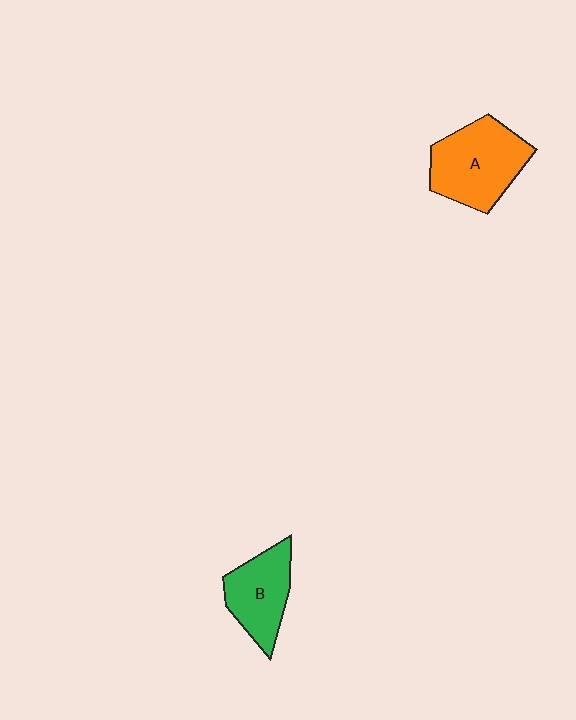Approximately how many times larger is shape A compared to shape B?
Approximately 1.4 times.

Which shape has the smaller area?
Shape B (green).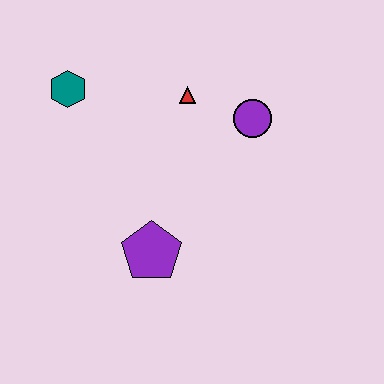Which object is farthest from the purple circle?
The teal hexagon is farthest from the purple circle.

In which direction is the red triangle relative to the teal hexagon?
The red triangle is to the right of the teal hexagon.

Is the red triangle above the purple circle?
Yes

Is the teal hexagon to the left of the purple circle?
Yes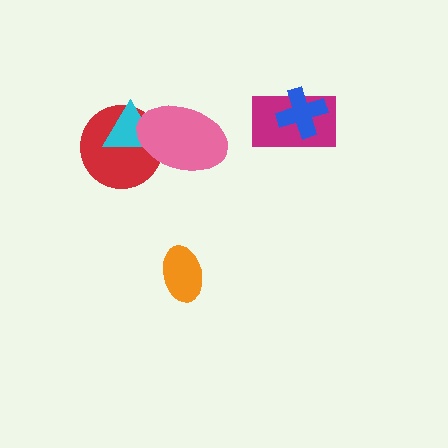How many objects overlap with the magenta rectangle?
1 object overlaps with the magenta rectangle.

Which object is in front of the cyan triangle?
The pink ellipse is in front of the cyan triangle.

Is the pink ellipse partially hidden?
No, no other shape covers it.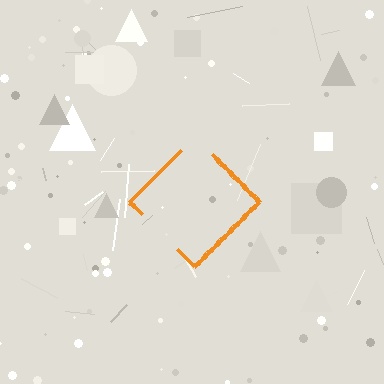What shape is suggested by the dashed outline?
The dashed outline suggests a diamond.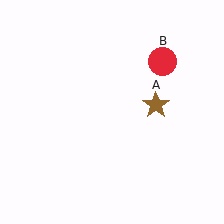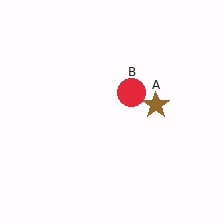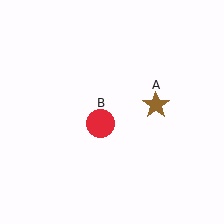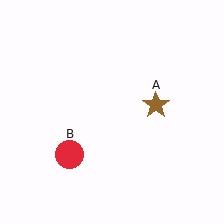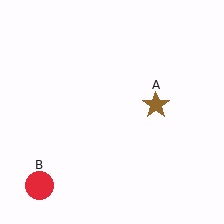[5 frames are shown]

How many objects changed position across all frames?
1 object changed position: red circle (object B).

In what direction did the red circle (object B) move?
The red circle (object B) moved down and to the left.